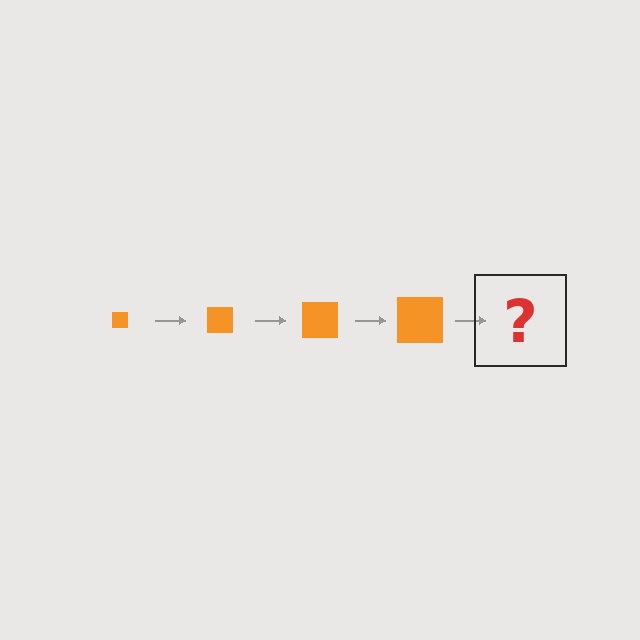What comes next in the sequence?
The next element should be an orange square, larger than the previous one.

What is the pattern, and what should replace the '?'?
The pattern is that the square gets progressively larger each step. The '?' should be an orange square, larger than the previous one.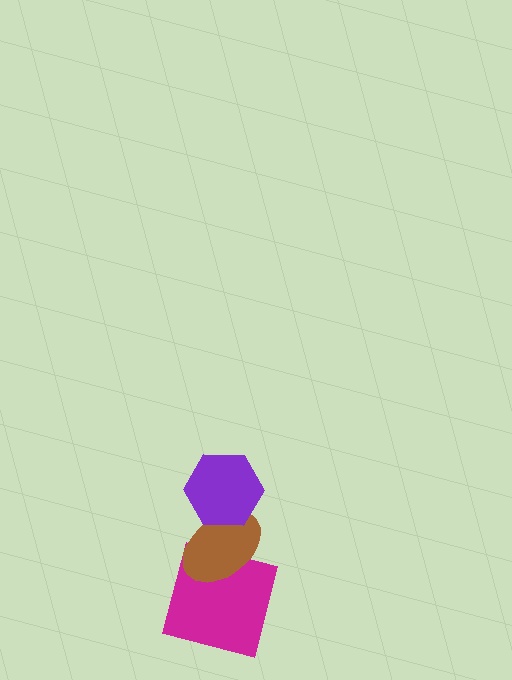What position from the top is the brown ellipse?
The brown ellipse is 2nd from the top.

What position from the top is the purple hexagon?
The purple hexagon is 1st from the top.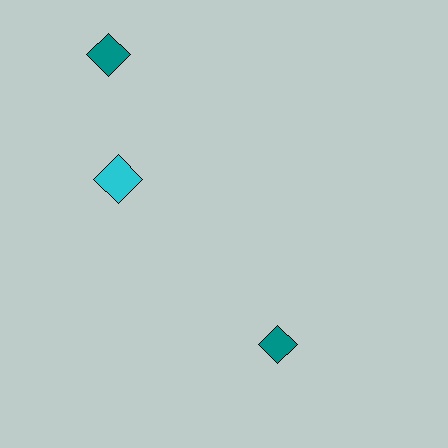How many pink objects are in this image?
There are no pink objects.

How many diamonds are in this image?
There are 3 diamonds.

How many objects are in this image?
There are 3 objects.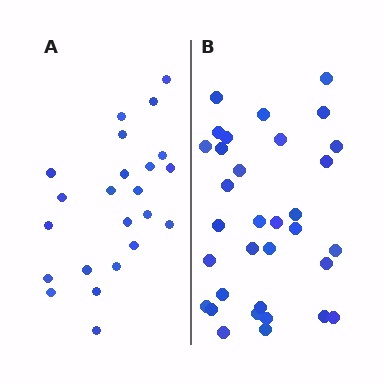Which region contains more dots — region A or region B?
Region B (the right region) has more dots.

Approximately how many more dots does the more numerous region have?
Region B has roughly 10 or so more dots than region A.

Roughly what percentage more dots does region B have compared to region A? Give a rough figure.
About 45% more.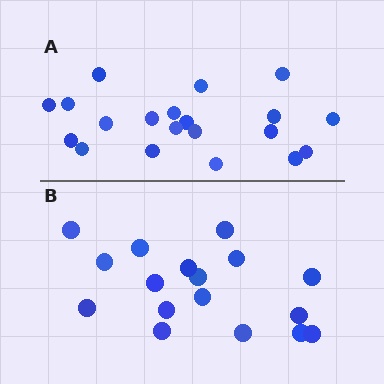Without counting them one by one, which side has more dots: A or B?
Region A (the top region) has more dots.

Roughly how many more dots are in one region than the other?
Region A has just a few more — roughly 2 or 3 more dots than region B.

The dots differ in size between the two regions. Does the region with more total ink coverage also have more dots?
No. Region B has more total ink coverage because its dots are larger, but region A actually contains more individual dots. Total area can be misleading — the number of items is what matters here.